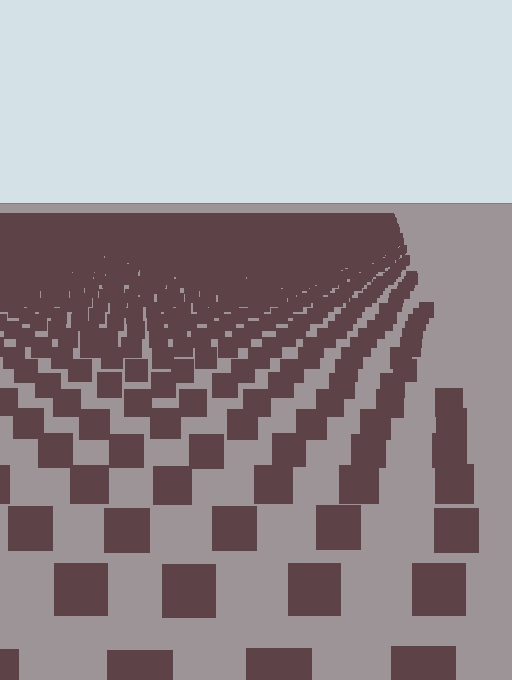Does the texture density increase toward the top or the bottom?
Density increases toward the top.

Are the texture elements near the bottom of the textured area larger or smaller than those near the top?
Larger. Near the bottom, elements are closer to the viewer and appear at a bigger on-screen size.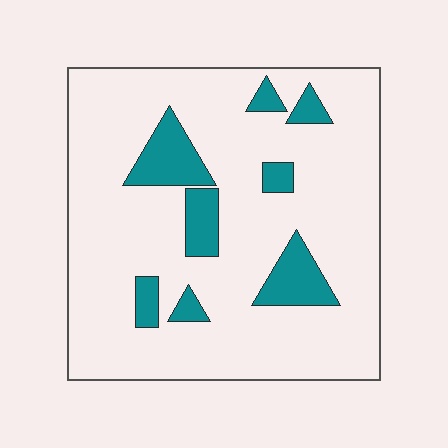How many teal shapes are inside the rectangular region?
8.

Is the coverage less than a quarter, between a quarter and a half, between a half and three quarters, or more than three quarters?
Less than a quarter.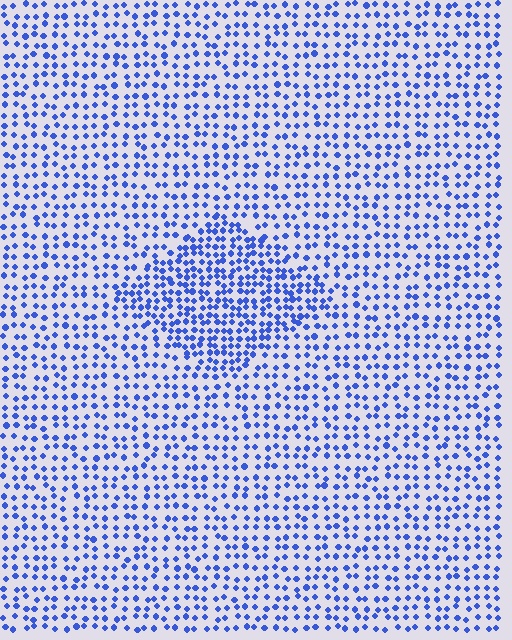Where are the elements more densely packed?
The elements are more densely packed inside the diamond boundary.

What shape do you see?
I see a diamond.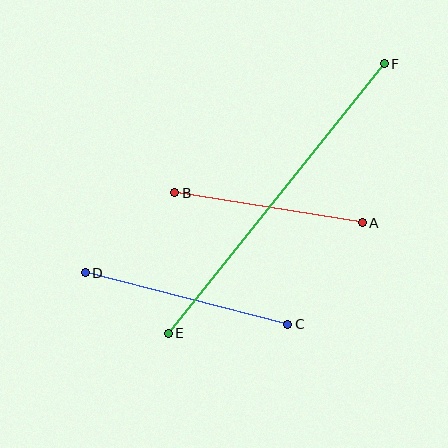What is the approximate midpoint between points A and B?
The midpoint is at approximately (268, 208) pixels.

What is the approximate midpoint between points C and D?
The midpoint is at approximately (187, 299) pixels.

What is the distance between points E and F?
The distance is approximately 346 pixels.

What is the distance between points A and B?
The distance is approximately 190 pixels.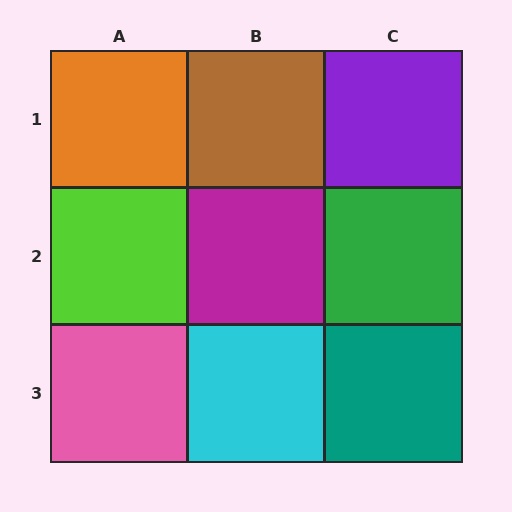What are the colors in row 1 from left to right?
Orange, brown, purple.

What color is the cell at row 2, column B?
Magenta.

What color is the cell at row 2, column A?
Lime.